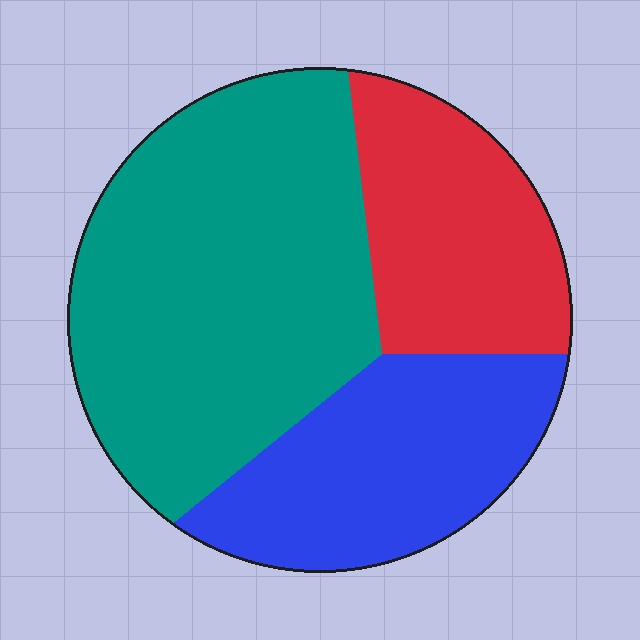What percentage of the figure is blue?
Blue takes up about one quarter (1/4) of the figure.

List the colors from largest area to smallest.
From largest to smallest: teal, blue, red.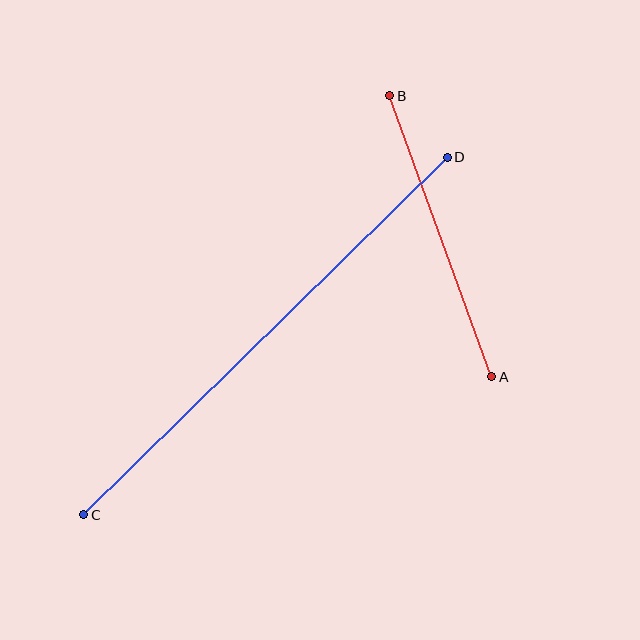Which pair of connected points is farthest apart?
Points C and D are farthest apart.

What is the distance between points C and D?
The distance is approximately 510 pixels.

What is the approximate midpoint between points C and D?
The midpoint is at approximately (265, 336) pixels.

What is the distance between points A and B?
The distance is approximately 299 pixels.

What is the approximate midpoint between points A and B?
The midpoint is at approximately (441, 236) pixels.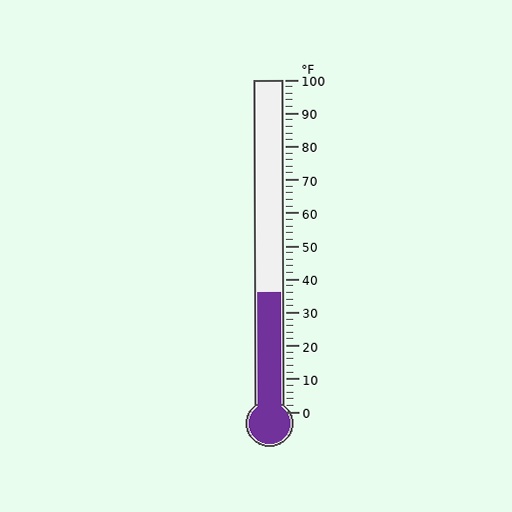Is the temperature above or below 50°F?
The temperature is below 50°F.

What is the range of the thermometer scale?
The thermometer scale ranges from 0°F to 100°F.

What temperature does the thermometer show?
The thermometer shows approximately 36°F.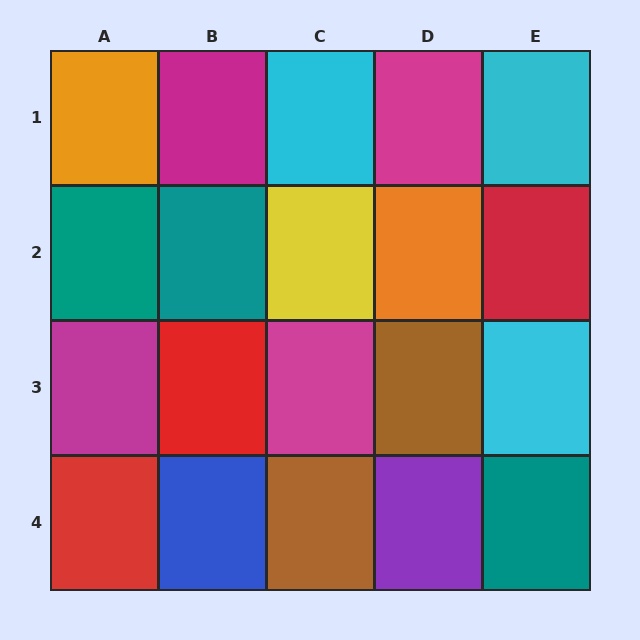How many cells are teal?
3 cells are teal.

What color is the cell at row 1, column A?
Orange.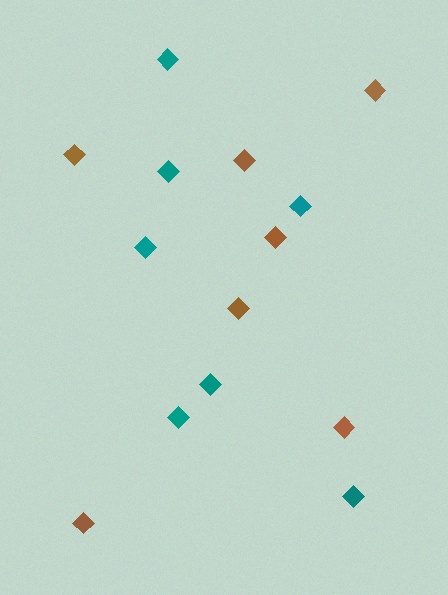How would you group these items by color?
There are 2 groups: one group of brown diamonds (7) and one group of teal diamonds (7).